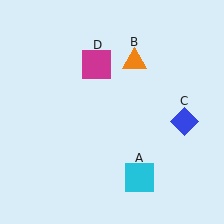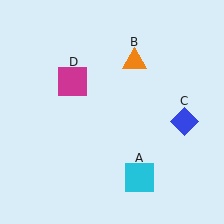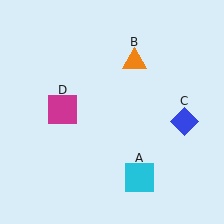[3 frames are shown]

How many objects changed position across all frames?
1 object changed position: magenta square (object D).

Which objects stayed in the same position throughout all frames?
Cyan square (object A) and orange triangle (object B) and blue diamond (object C) remained stationary.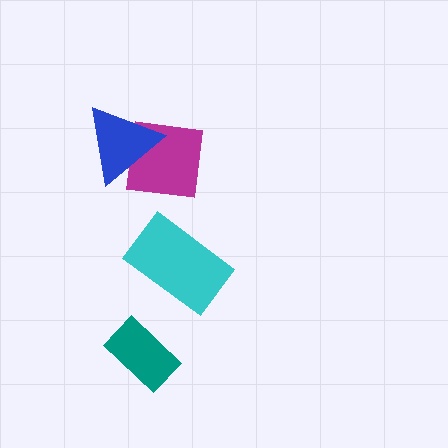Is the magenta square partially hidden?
Yes, it is partially covered by another shape.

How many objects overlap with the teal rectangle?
0 objects overlap with the teal rectangle.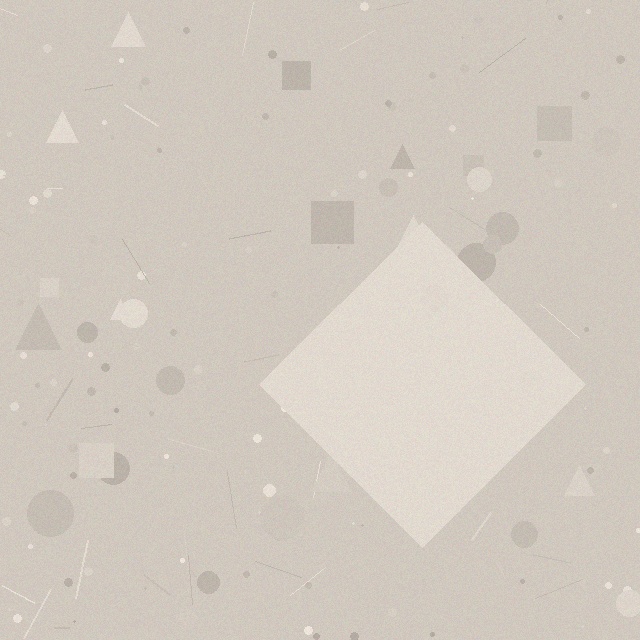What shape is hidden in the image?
A diamond is hidden in the image.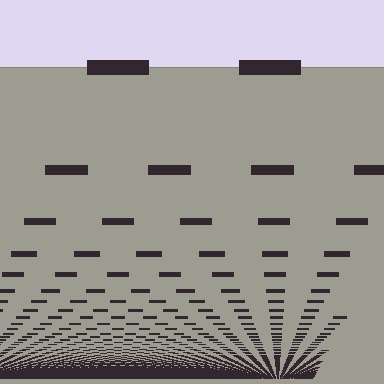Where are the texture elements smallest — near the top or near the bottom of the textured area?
Near the bottom.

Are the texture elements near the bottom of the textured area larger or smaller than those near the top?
Smaller. The gradient is inverted — elements near the bottom are smaller and denser.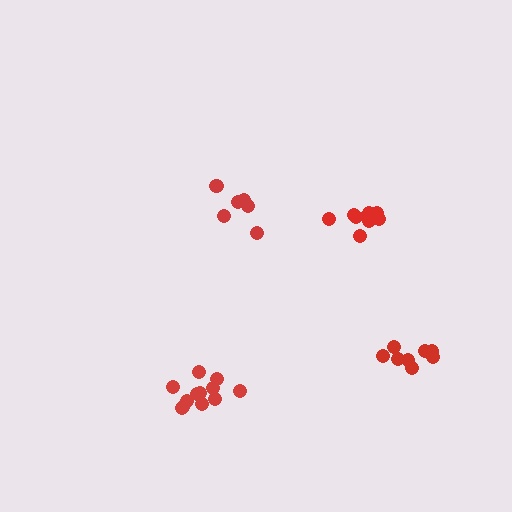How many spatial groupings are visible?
There are 4 spatial groupings.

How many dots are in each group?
Group 1: 9 dots, Group 2: 6 dots, Group 3: 8 dots, Group 4: 12 dots (35 total).